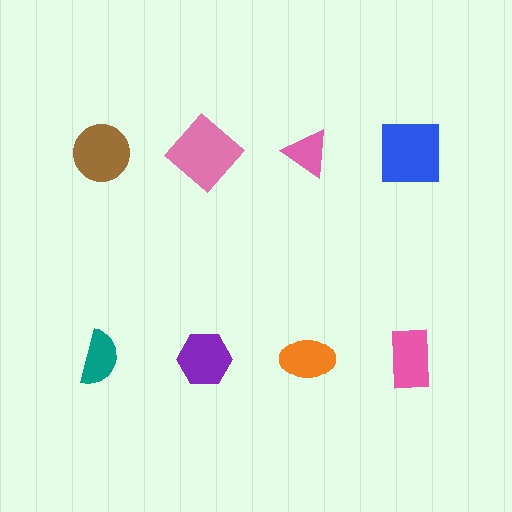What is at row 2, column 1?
A teal semicircle.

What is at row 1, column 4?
A blue square.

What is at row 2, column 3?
An orange ellipse.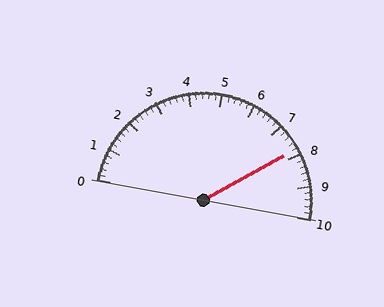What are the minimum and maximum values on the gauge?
The gauge ranges from 0 to 10.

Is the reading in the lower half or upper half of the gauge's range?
The reading is in the upper half of the range (0 to 10).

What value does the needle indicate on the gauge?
The needle indicates approximately 7.8.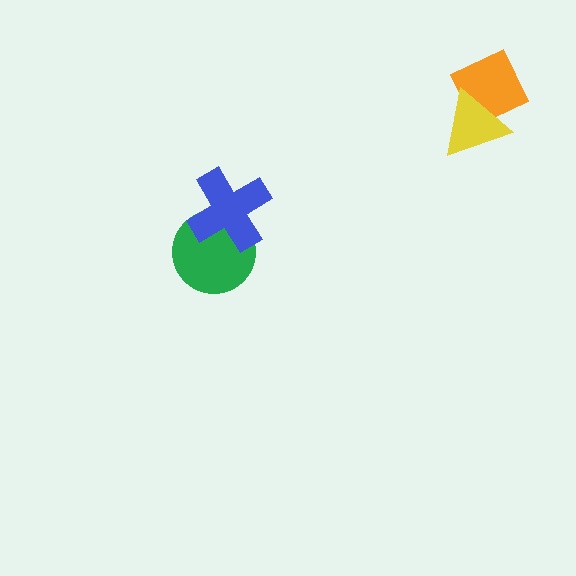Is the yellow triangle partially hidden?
No, no other shape covers it.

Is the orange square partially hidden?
Yes, it is partially covered by another shape.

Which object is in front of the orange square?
The yellow triangle is in front of the orange square.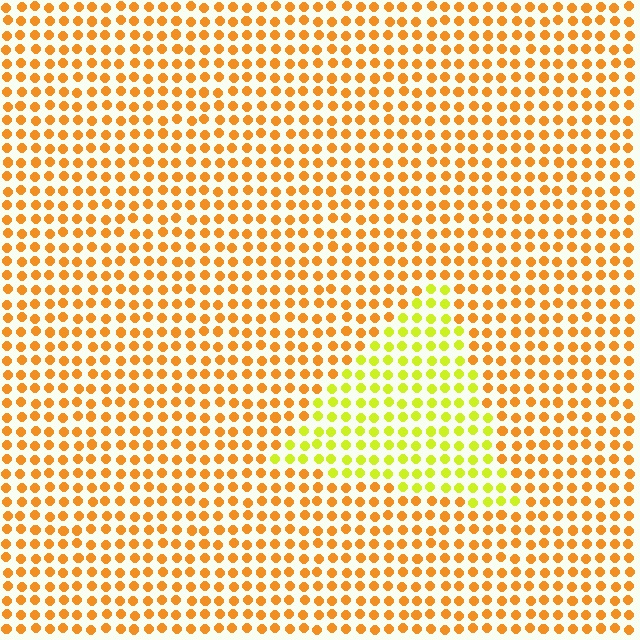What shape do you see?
I see a triangle.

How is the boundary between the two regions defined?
The boundary is defined purely by a slight shift in hue (about 39 degrees). Spacing, size, and orientation are identical on both sides.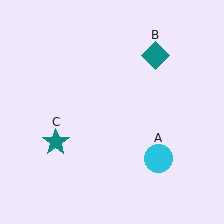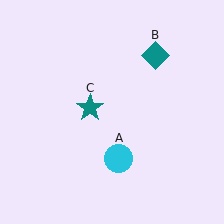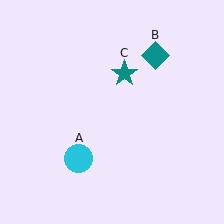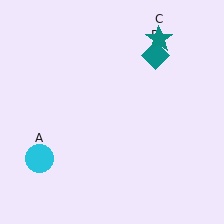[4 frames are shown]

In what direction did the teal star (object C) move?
The teal star (object C) moved up and to the right.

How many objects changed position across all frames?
2 objects changed position: cyan circle (object A), teal star (object C).